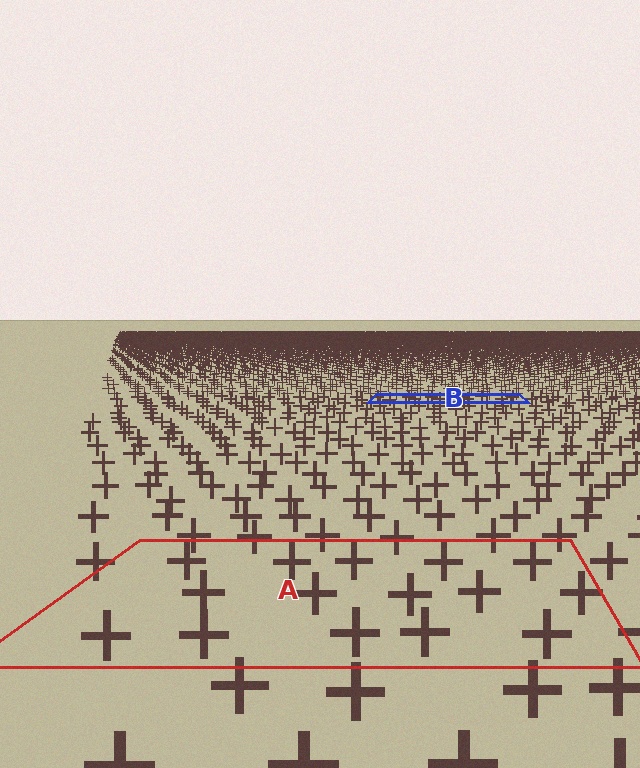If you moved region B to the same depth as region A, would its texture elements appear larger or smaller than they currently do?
They would appear larger. At a closer depth, the same texture elements are projected at a bigger on-screen size.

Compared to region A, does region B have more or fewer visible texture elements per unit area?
Region B has more texture elements per unit area — they are packed more densely because it is farther away.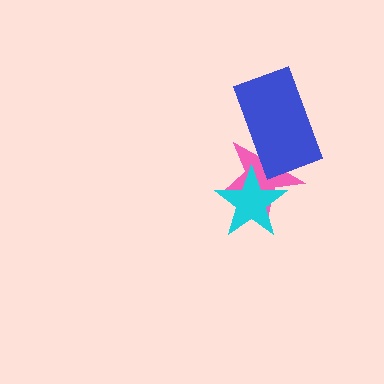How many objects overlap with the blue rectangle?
1 object overlaps with the blue rectangle.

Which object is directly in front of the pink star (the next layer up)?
The cyan star is directly in front of the pink star.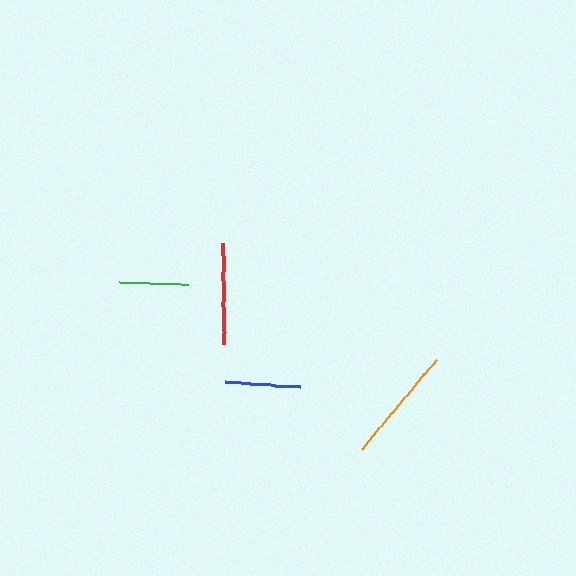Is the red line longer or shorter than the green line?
The red line is longer than the green line.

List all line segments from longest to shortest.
From longest to shortest: orange, red, blue, green.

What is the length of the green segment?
The green segment is approximately 69 pixels long.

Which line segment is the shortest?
The green line is the shortest at approximately 69 pixels.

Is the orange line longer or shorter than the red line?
The orange line is longer than the red line.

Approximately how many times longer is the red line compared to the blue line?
The red line is approximately 1.3 times the length of the blue line.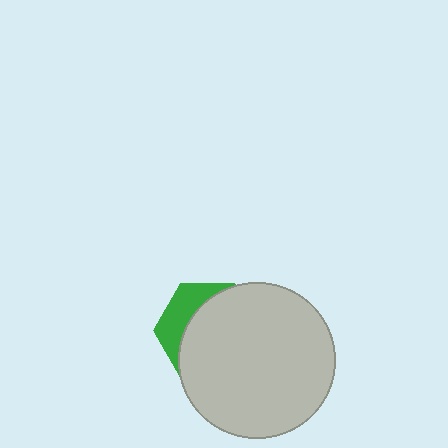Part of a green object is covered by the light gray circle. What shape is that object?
It is a hexagon.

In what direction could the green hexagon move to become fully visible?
The green hexagon could move toward the upper-left. That would shift it out from behind the light gray circle entirely.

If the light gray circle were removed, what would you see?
You would see the complete green hexagon.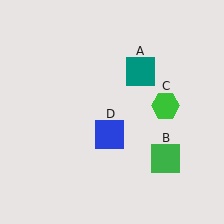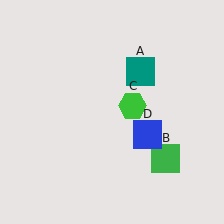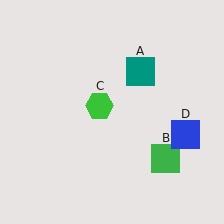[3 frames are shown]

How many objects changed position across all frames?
2 objects changed position: green hexagon (object C), blue square (object D).